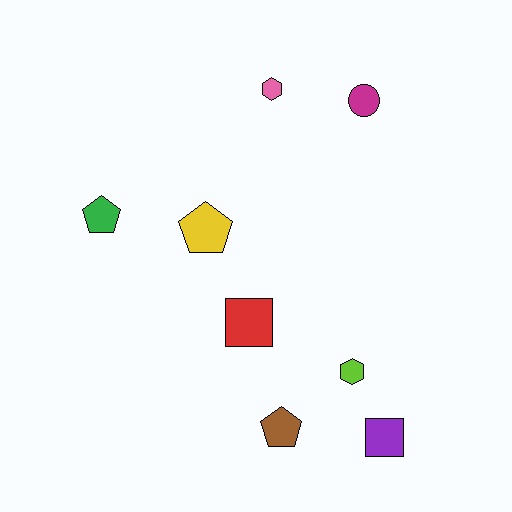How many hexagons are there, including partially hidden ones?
There are 2 hexagons.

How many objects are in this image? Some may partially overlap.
There are 8 objects.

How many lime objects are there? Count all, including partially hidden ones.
There is 1 lime object.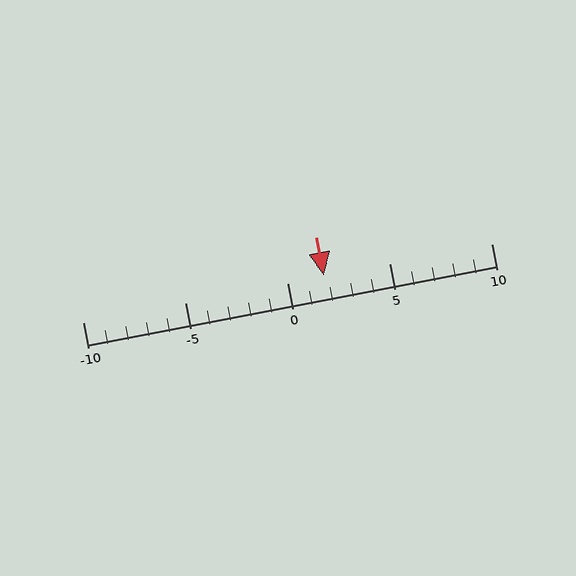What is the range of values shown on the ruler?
The ruler shows values from -10 to 10.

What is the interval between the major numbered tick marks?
The major tick marks are spaced 5 units apart.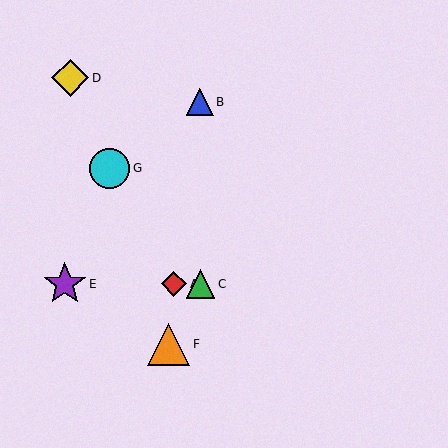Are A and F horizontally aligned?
No, A is at y≈284 and F is at y≈344.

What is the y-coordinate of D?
Object D is at y≈78.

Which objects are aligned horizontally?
Objects A, C, E are aligned horizontally.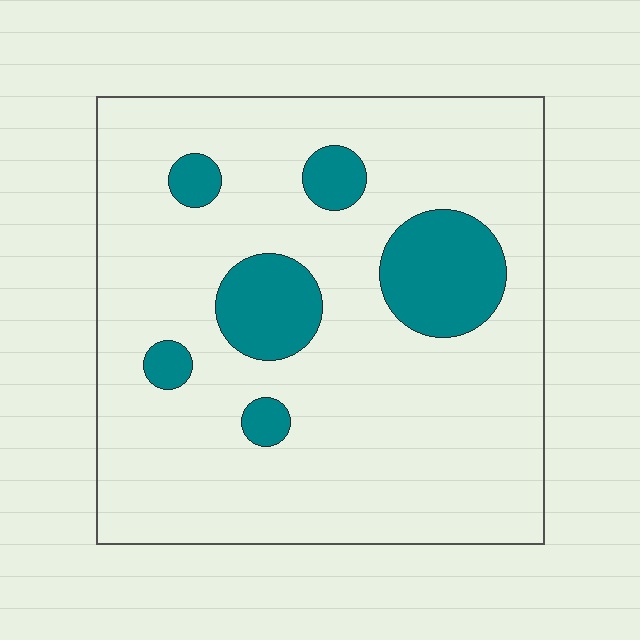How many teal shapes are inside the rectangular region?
6.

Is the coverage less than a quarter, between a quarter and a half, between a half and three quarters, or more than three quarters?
Less than a quarter.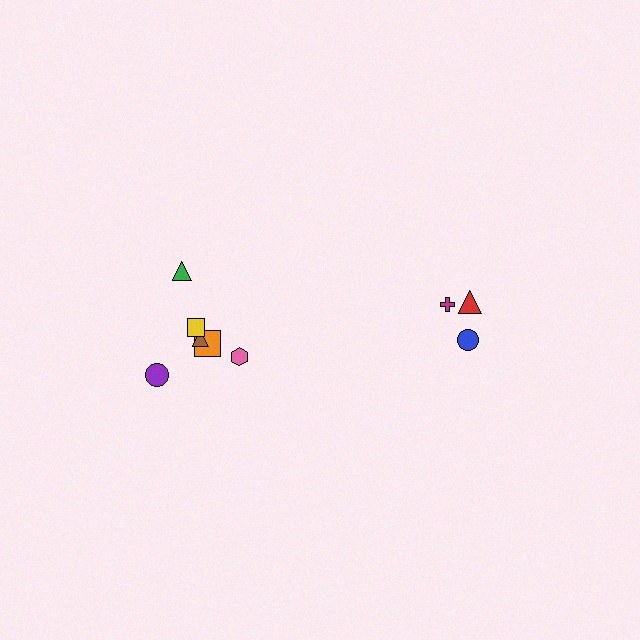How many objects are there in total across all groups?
There are 9 objects.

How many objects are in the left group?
There are 6 objects.